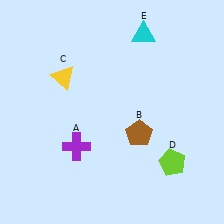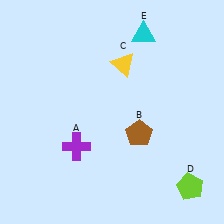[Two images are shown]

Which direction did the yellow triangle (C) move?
The yellow triangle (C) moved right.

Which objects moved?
The objects that moved are: the yellow triangle (C), the lime pentagon (D).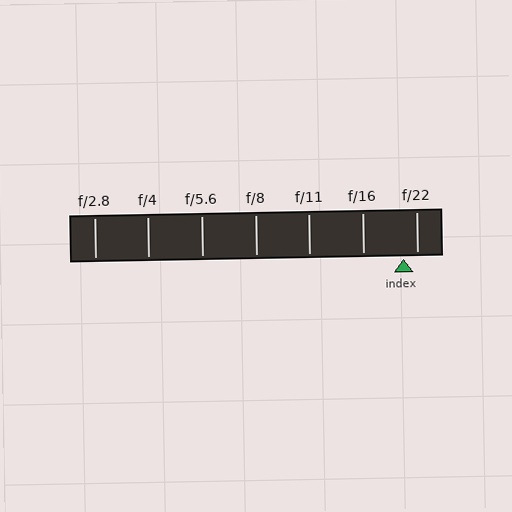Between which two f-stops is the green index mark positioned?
The index mark is between f/16 and f/22.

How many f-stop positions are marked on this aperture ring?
There are 7 f-stop positions marked.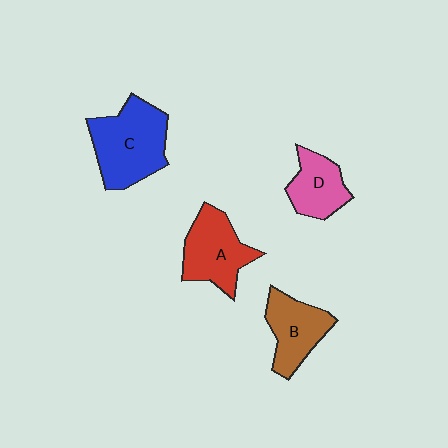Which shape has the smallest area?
Shape D (pink).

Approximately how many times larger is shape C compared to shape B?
Approximately 1.5 times.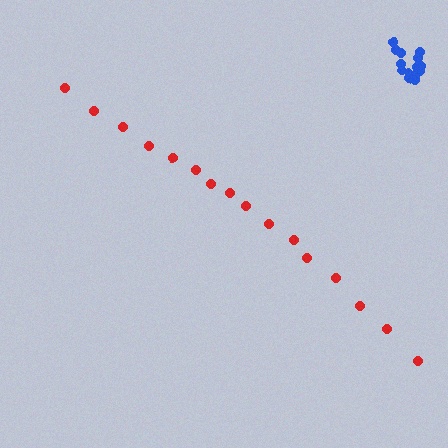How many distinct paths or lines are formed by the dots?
There are 2 distinct paths.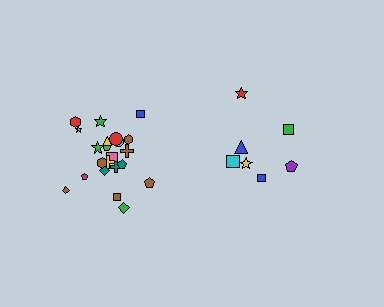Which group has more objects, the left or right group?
The left group.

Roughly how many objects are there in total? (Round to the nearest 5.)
Roughly 30 objects in total.